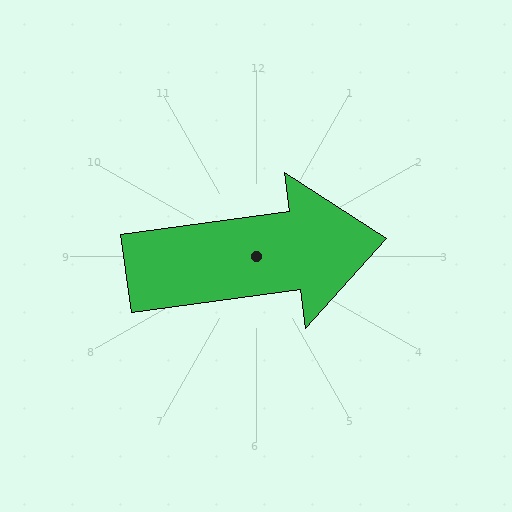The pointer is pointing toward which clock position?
Roughly 3 o'clock.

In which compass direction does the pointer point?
East.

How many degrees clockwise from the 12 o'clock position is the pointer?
Approximately 82 degrees.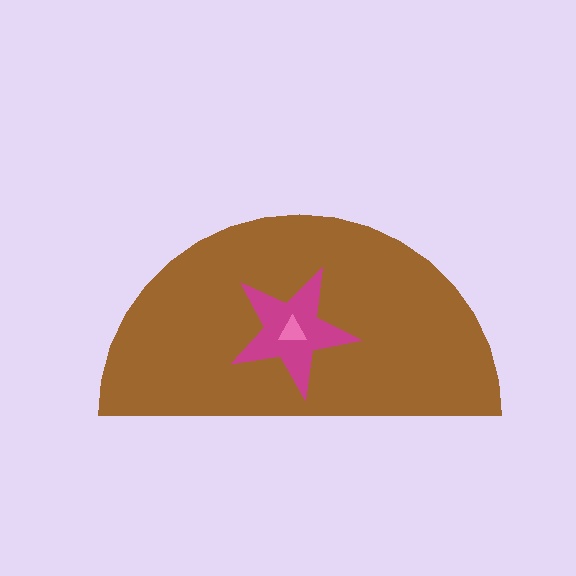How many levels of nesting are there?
3.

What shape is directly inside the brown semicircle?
The magenta star.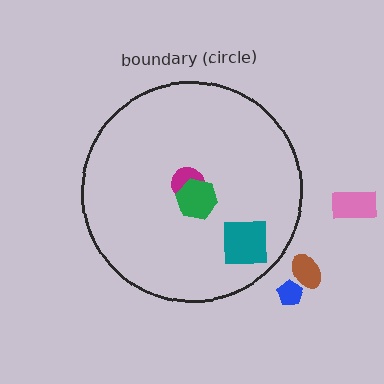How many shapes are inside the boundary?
3 inside, 3 outside.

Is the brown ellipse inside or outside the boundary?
Outside.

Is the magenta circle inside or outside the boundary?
Inside.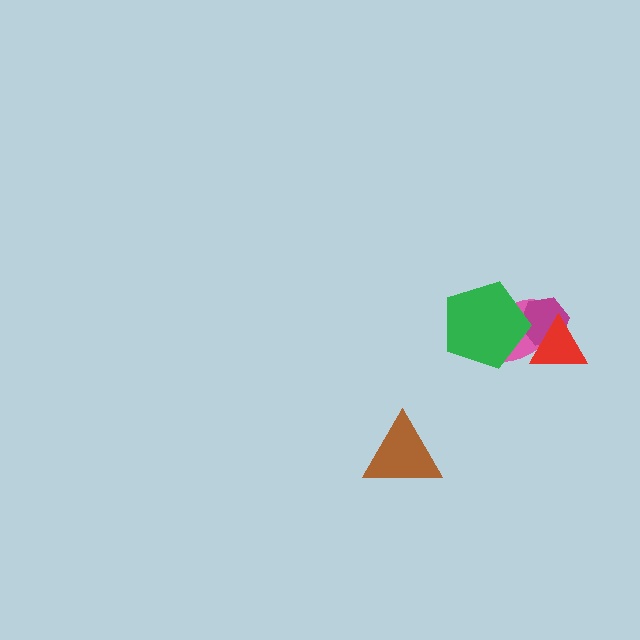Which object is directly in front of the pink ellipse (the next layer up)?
The magenta hexagon is directly in front of the pink ellipse.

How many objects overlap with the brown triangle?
0 objects overlap with the brown triangle.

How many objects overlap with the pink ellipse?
3 objects overlap with the pink ellipse.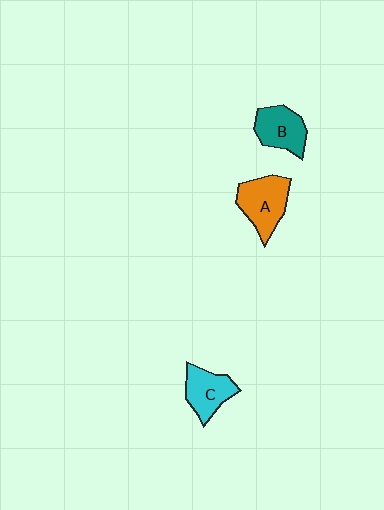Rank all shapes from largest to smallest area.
From largest to smallest: A (orange), B (teal), C (cyan).